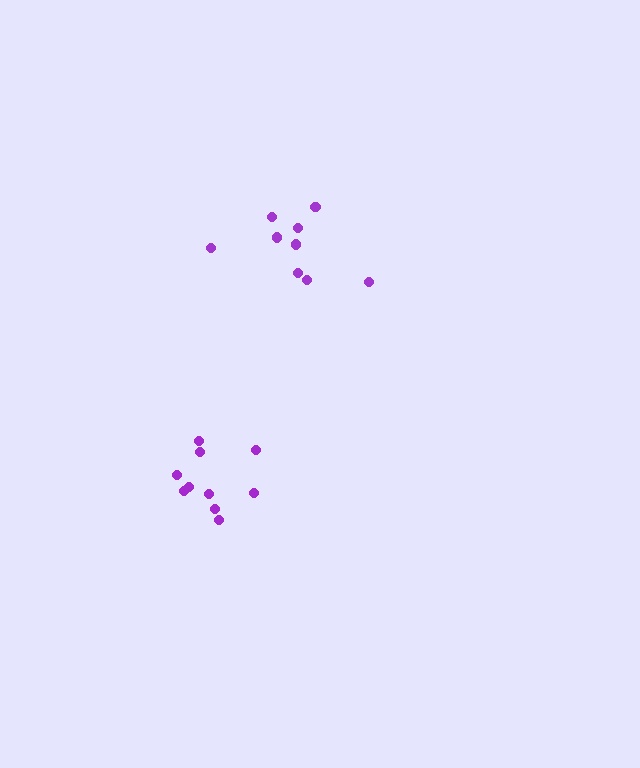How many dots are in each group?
Group 1: 9 dots, Group 2: 10 dots (19 total).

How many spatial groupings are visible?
There are 2 spatial groupings.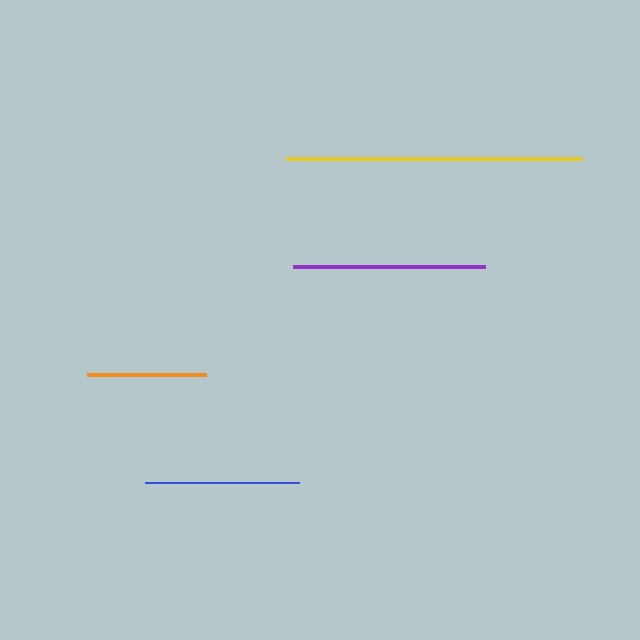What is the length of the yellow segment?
The yellow segment is approximately 297 pixels long.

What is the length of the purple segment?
The purple segment is approximately 193 pixels long.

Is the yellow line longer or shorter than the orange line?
The yellow line is longer than the orange line.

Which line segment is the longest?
The yellow line is the longest at approximately 297 pixels.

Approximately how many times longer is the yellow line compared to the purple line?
The yellow line is approximately 1.5 times the length of the purple line.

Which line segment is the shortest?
The orange line is the shortest at approximately 119 pixels.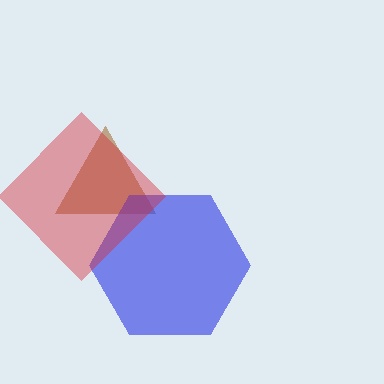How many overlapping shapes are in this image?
There are 3 overlapping shapes in the image.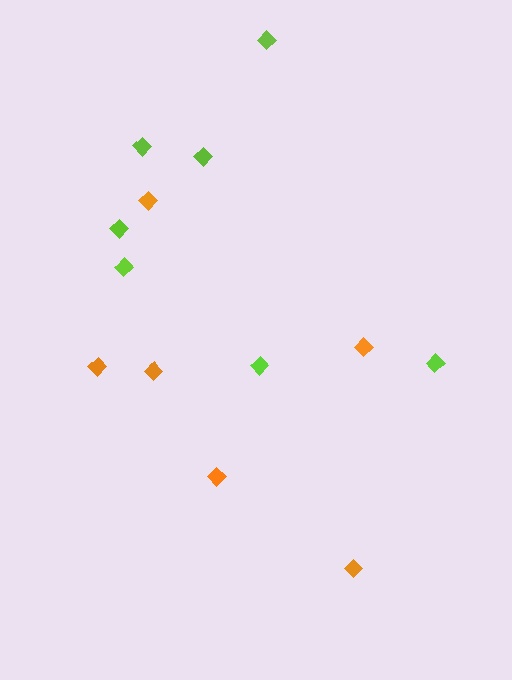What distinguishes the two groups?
There are 2 groups: one group of lime diamonds (7) and one group of orange diamonds (6).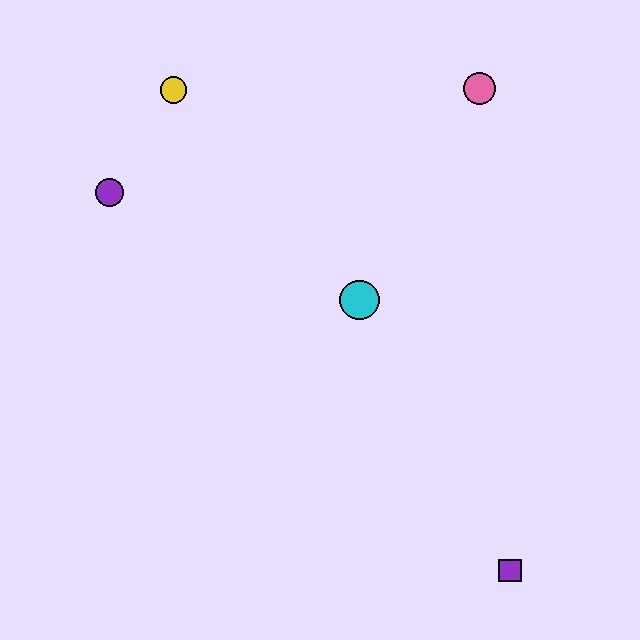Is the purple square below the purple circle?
Yes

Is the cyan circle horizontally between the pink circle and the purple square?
No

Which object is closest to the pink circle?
The cyan circle is closest to the pink circle.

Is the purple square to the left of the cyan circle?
No